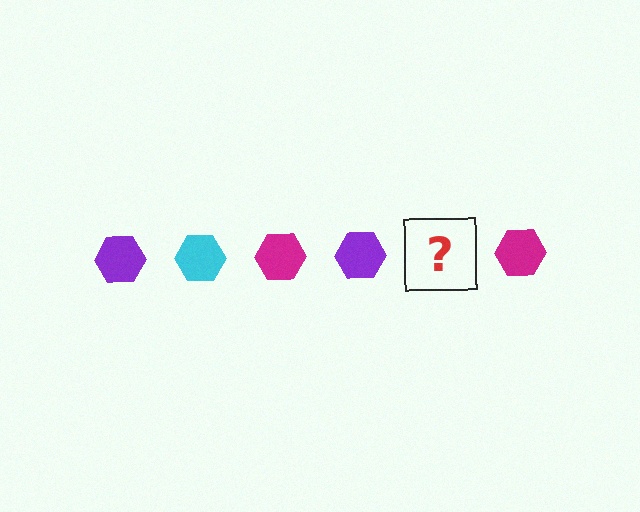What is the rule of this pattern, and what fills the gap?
The rule is that the pattern cycles through purple, cyan, magenta hexagons. The gap should be filled with a cyan hexagon.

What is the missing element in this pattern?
The missing element is a cyan hexagon.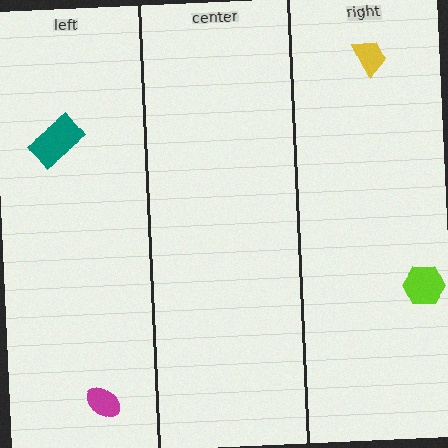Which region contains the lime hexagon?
The right region.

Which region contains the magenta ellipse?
The left region.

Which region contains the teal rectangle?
The left region.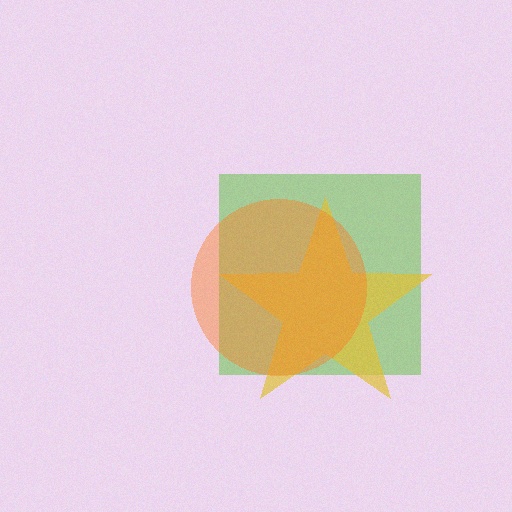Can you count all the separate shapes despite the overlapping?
Yes, there are 3 separate shapes.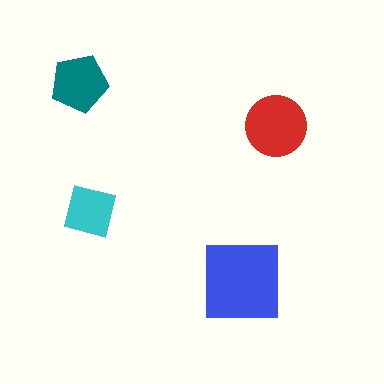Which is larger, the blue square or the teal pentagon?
The blue square.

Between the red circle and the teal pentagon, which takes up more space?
The red circle.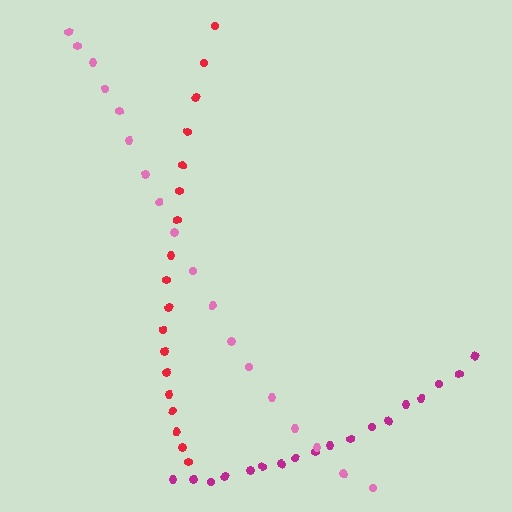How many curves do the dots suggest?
There are 3 distinct paths.